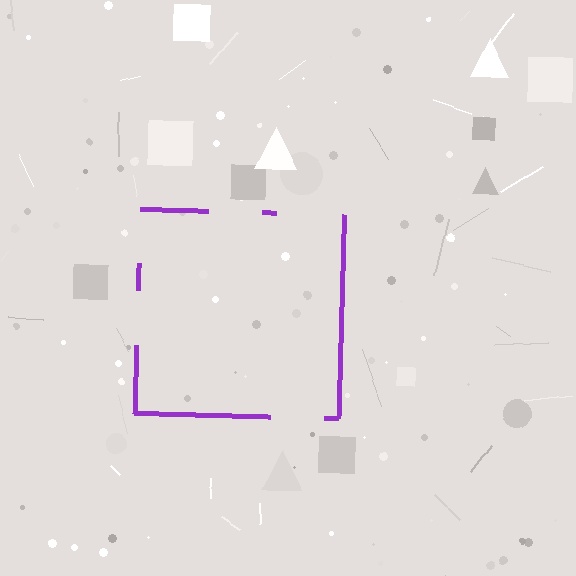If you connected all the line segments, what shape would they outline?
They would outline a square.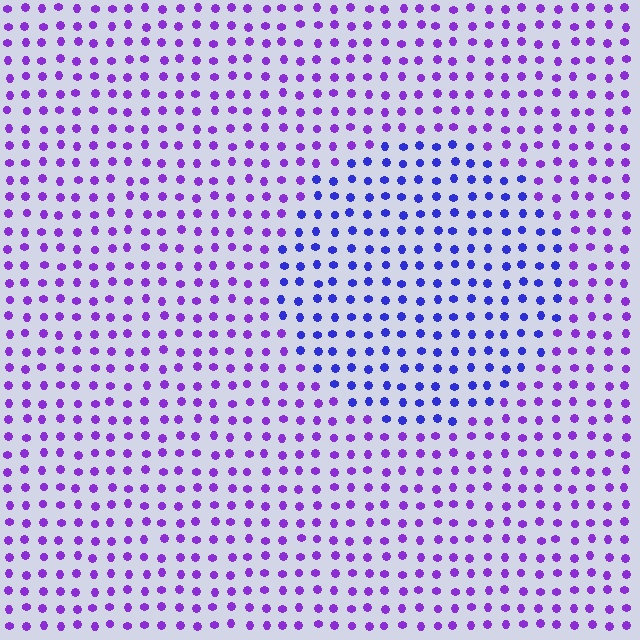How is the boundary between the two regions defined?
The boundary is defined purely by a slight shift in hue (about 35 degrees). Spacing, size, and orientation are identical on both sides.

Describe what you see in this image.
The image is filled with small purple elements in a uniform arrangement. A circle-shaped region is visible where the elements are tinted to a slightly different hue, forming a subtle color boundary.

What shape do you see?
I see a circle.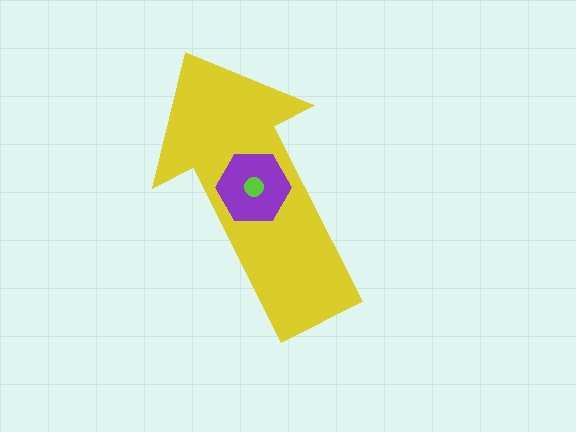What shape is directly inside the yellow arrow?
The purple hexagon.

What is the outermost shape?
The yellow arrow.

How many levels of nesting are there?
3.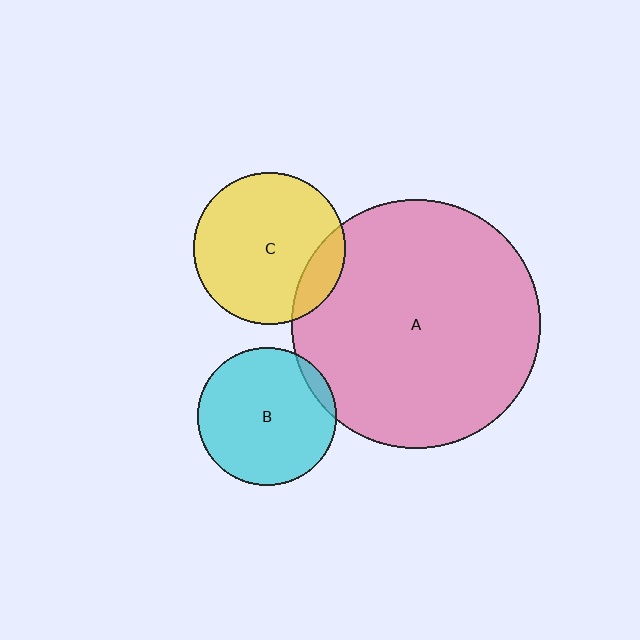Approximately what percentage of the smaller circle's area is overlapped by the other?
Approximately 15%.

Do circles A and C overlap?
Yes.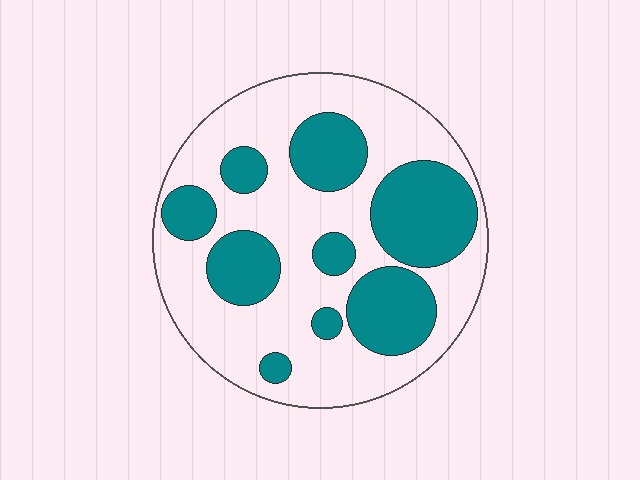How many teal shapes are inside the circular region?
9.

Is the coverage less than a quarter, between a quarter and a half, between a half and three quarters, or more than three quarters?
Between a quarter and a half.